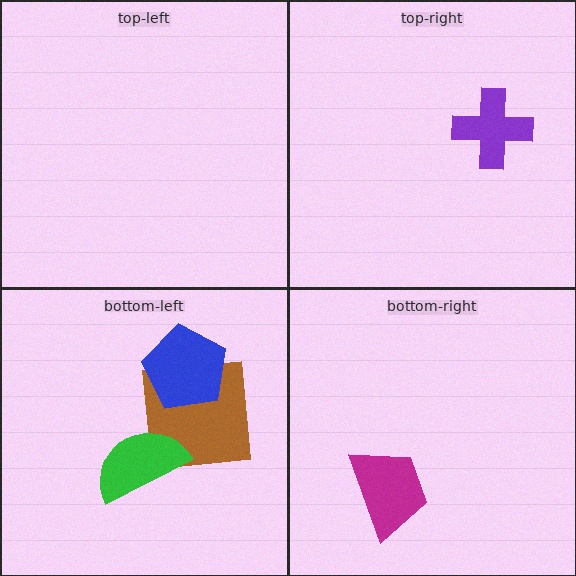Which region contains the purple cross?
The top-right region.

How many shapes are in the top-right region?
1.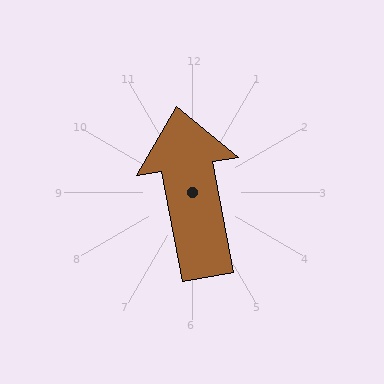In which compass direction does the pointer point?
North.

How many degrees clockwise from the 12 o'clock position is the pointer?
Approximately 350 degrees.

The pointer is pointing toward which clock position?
Roughly 12 o'clock.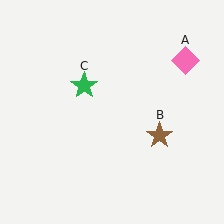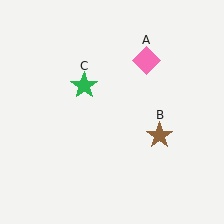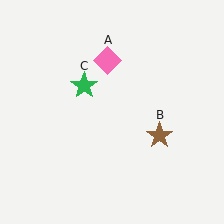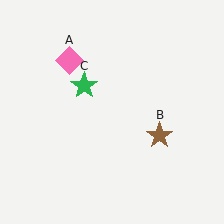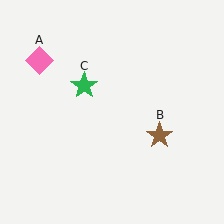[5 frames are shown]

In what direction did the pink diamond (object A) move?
The pink diamond (object A) moved left.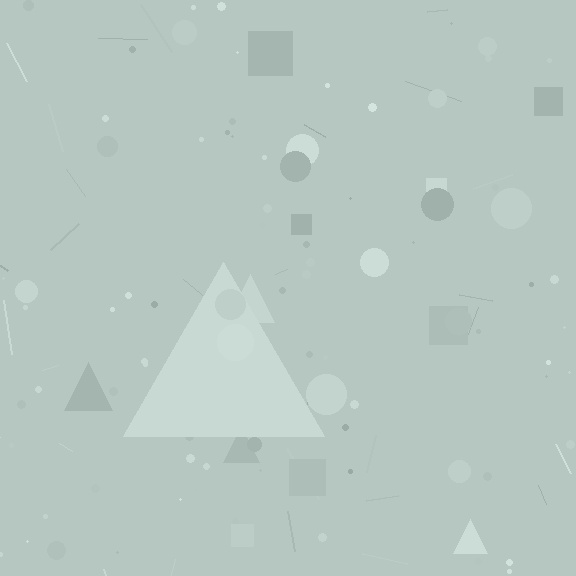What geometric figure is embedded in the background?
A triangle is embedded in the background.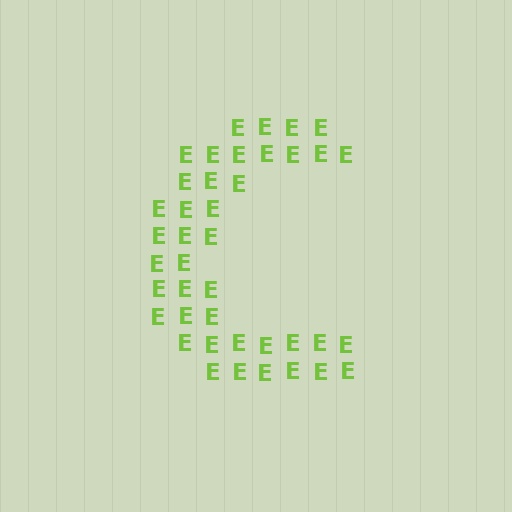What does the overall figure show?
The overall figure shows the letter C.